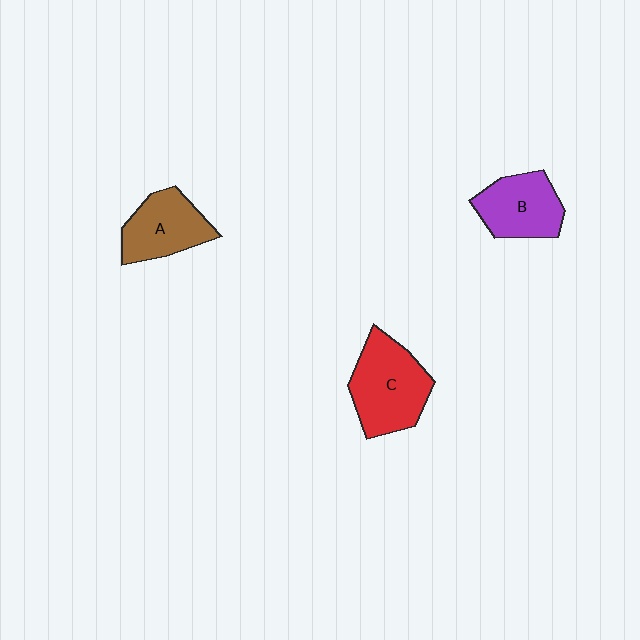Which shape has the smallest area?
Shape A (brown).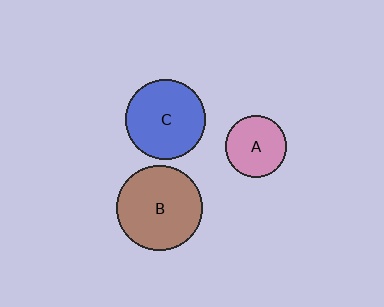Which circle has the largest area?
Circle B (brown).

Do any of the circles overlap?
No, none of the circles overlap.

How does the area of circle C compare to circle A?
Approximately 1.7 times.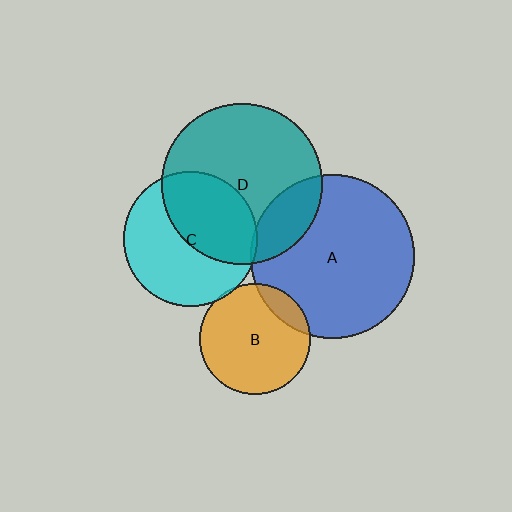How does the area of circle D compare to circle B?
Approximately 2.1 times.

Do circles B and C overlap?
Yes.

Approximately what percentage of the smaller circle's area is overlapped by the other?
Approximately 5%.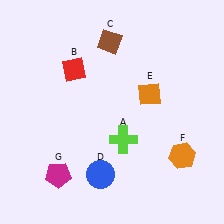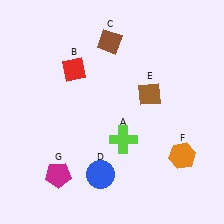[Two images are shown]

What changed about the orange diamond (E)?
In Image 1, E is orange. In Image 2, it changed to brown.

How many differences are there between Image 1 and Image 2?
There is 1 difference between the two images.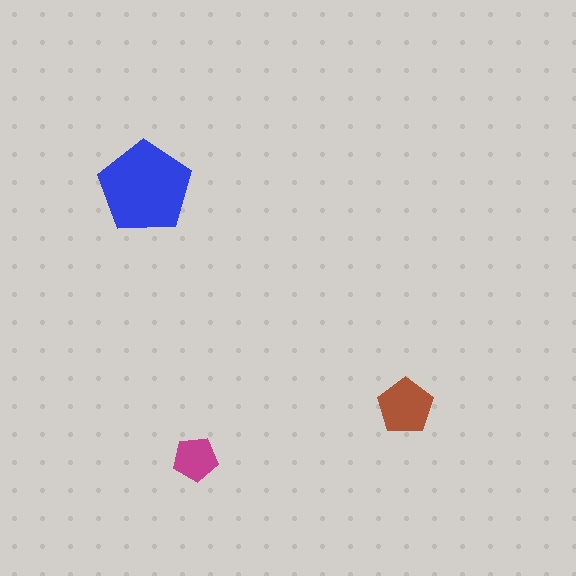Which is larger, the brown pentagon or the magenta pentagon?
The brown one.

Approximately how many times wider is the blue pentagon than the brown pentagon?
About 1.5 times wider.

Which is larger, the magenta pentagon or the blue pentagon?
The blue one.